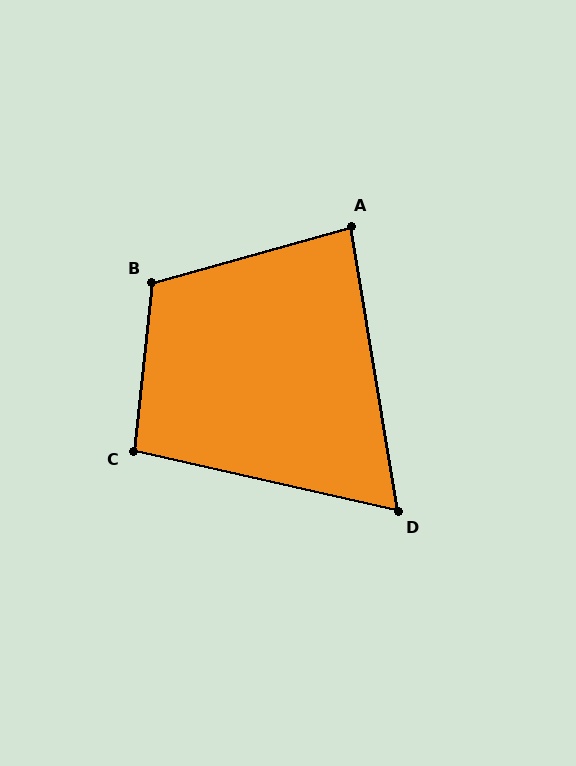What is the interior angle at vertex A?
Approximately 84 degrees (acute).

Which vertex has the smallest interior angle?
D, at approximately 68 degrees.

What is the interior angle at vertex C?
Approximately 96 degrees (obtuse).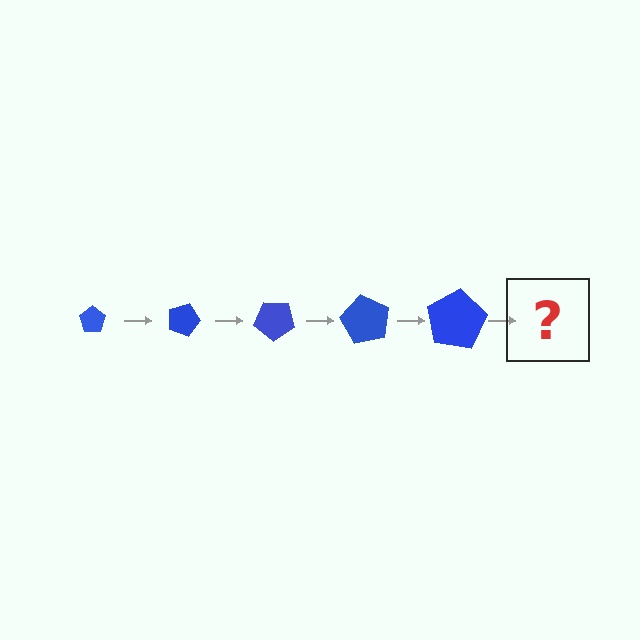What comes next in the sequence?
The next element should be a pentagon, larger than the previous one and rotated 100 degrees from the start.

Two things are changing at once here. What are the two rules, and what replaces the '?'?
The two rules are that the pentagon grows larger each step and it rotates 20 degrees each step. The '?' should be a pentagon, larger than the previous one and rotated 100 degrees from the start.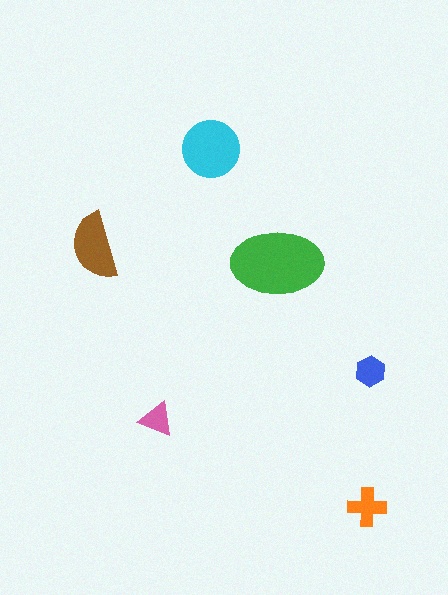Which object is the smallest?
The pink triangle.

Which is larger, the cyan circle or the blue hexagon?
The cyan circle.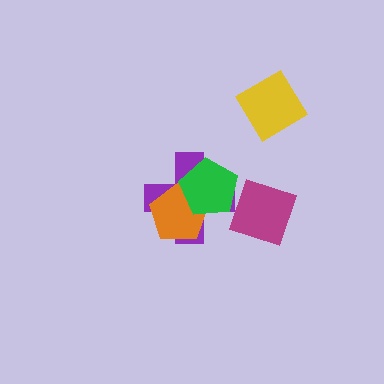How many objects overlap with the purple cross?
2 objects overlap with the purple cross.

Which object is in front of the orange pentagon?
The green pentagon is in front of the orange pentagon.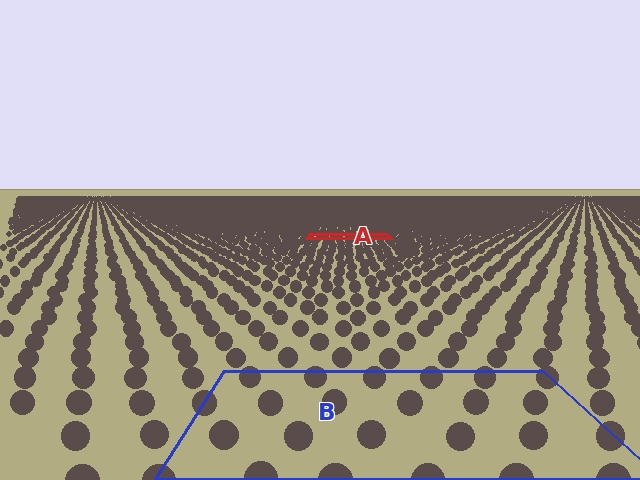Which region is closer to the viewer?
Region B is closer. The texture elements there are larger and more spread out.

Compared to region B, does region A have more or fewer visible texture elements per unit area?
Region A has more texture elements per unit area — they are packed more densely because it is farther away.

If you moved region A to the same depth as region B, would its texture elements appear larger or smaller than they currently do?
They would appear larger. At a closer depth, the same texture elements are projected at a bigger on-screen size.